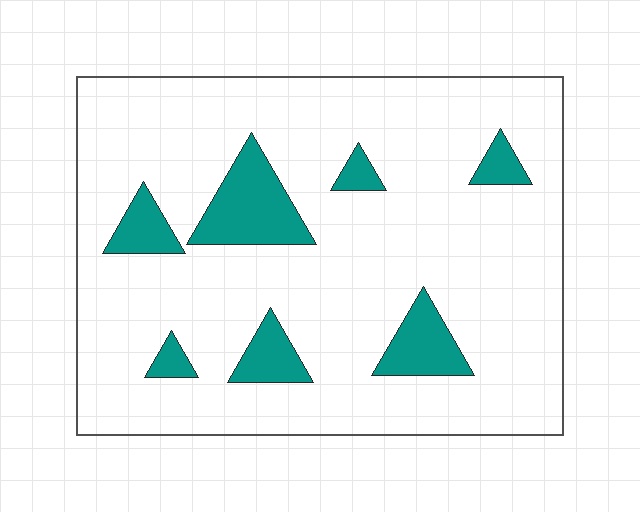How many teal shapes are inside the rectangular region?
7.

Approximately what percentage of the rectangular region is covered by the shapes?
Approximately 15%.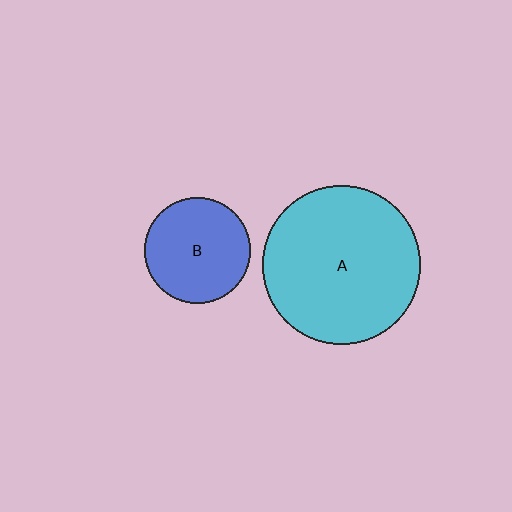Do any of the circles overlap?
No, none of the circles overlap.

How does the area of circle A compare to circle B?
Approximately 2.2 times.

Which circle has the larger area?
Circle A (cyan).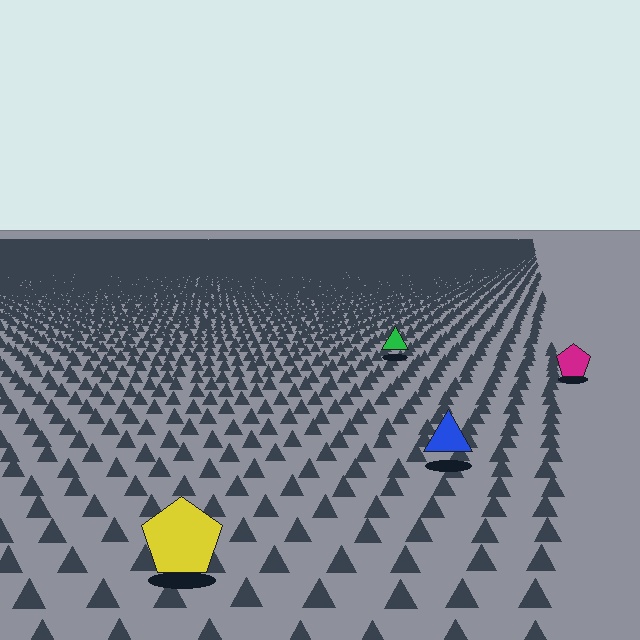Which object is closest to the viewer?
The yellow pentagon is closest. The texture marks near it are larger and more spread out.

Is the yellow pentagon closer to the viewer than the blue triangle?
Yes. The yellow pentagon is closer — you can tell from the texture gradient: the ground texture is coarser near it.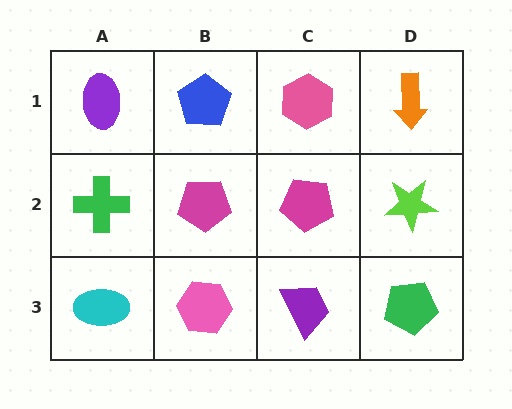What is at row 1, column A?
A purple ellipse.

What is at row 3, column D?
A green pentagon.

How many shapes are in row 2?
4 shapes.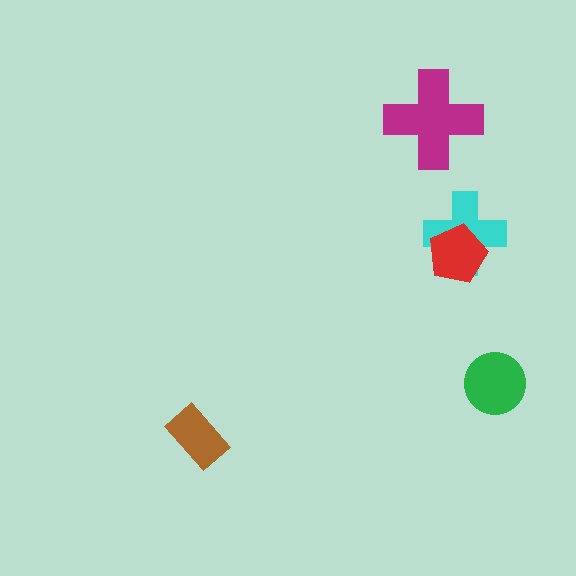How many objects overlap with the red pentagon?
1 object overlaps with the red pentagon.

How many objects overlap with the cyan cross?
1 object overlaps with the cyan cross.